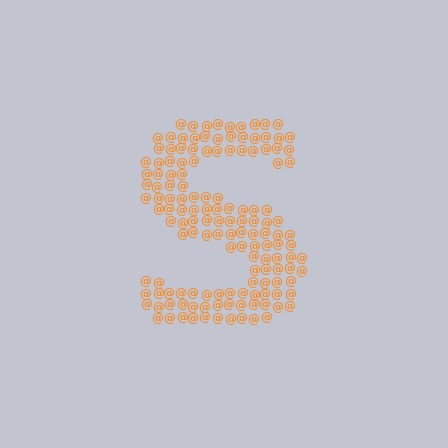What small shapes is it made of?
It is made of small at signs.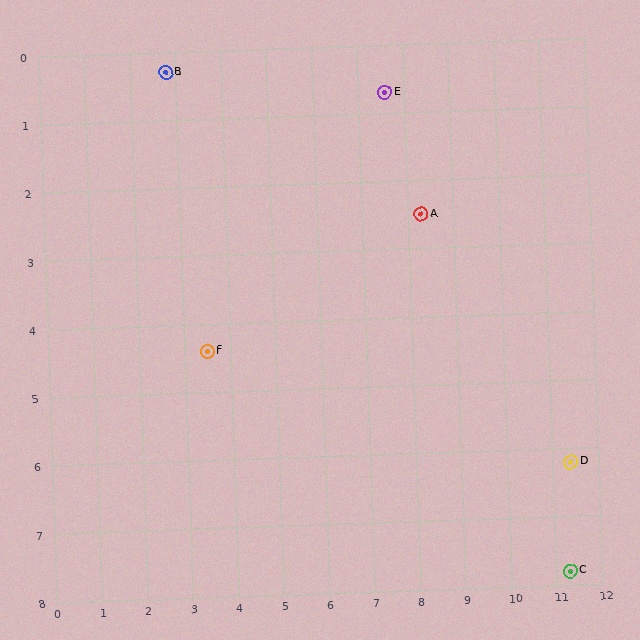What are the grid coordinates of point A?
Point A is at approximately (8.3, 2.5).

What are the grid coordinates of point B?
Point B is at approximately (2.8, 0.3).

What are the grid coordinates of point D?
Point D is at approximately (11.4, 6.2).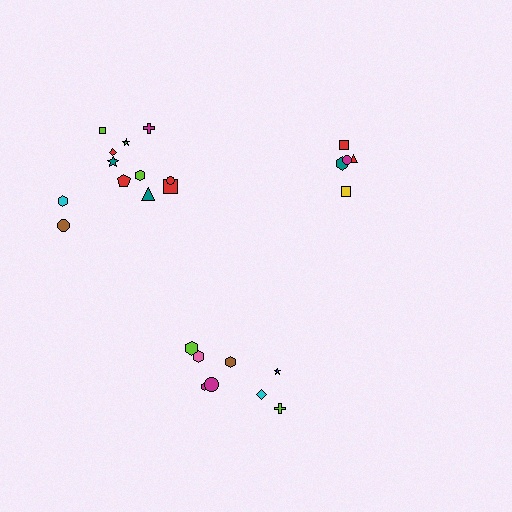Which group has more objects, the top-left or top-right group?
The top-left group.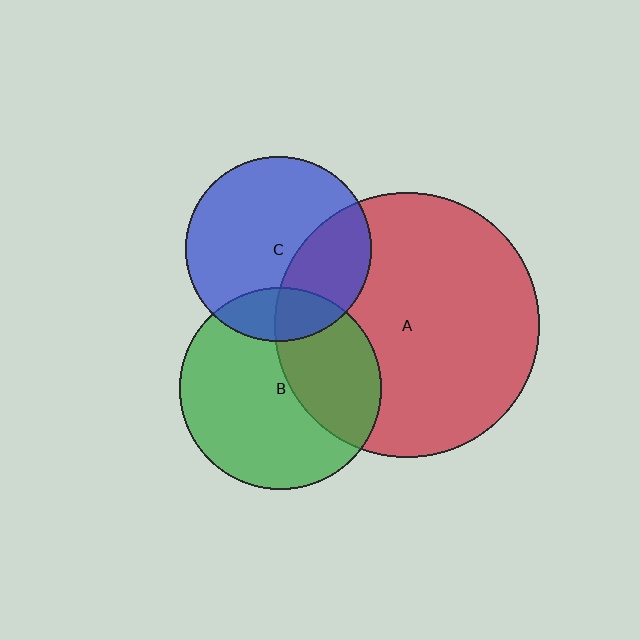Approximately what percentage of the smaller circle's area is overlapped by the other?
Approximately 20%.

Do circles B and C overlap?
Yes.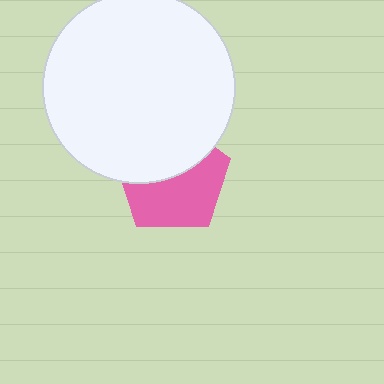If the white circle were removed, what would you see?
You would see the complete pink pentagon.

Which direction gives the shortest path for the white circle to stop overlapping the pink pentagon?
Moving up gives the shortest separation.